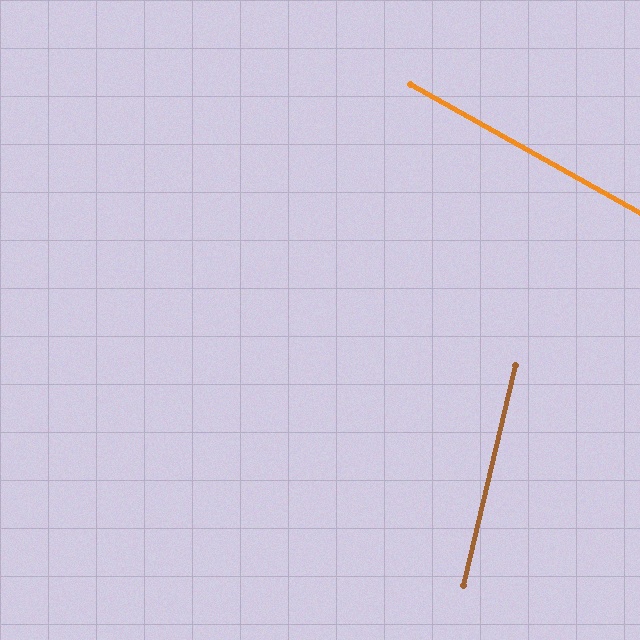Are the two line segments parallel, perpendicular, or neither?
Neither parallel nor perpendicular — they differ by about 74°.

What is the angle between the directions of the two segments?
Approximately 74 degrees.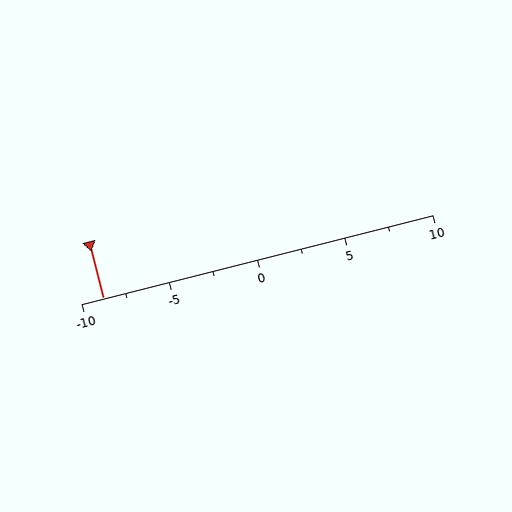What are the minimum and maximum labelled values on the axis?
The axis runs from -10 to 10.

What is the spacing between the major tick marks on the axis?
The major ticks are spaced 5 apart.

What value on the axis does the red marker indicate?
The marker indicates approximately -8.8.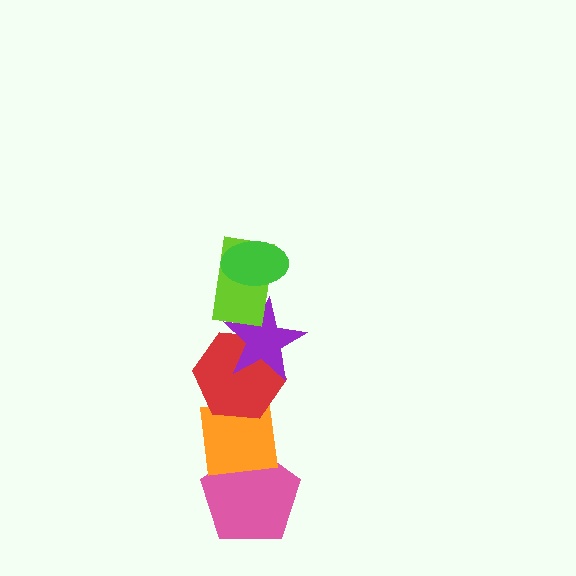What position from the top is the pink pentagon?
The pink pentagon is 6th from the top.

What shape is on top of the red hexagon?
The purple star is on top of the red hexagon.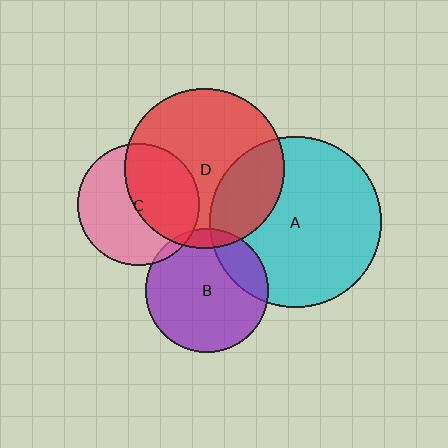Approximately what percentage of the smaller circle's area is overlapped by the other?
Approximately 45%.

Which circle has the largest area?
Circle A (cyan).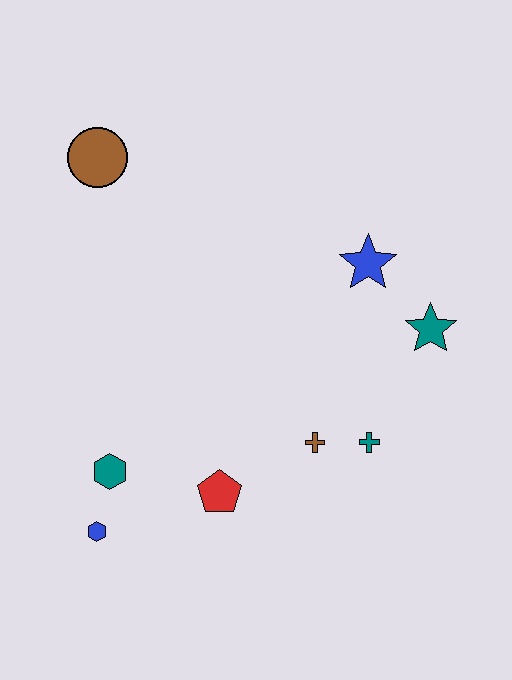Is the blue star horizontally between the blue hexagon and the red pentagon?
No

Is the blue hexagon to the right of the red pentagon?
No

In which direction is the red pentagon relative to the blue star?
The red pentagon is below the blue star.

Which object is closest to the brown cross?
The teal cross is closest to the brown cross.